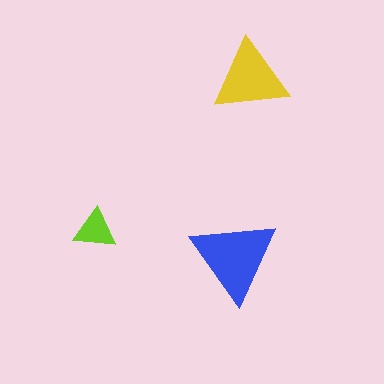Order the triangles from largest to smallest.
the blue one, the yellow one, the lime one.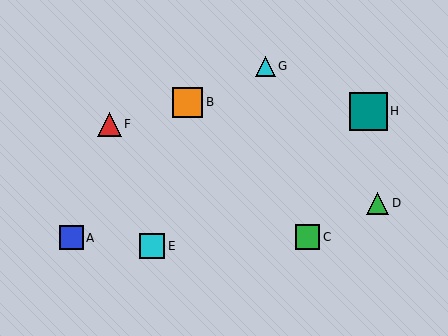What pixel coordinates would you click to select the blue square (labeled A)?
Click at (71, 238) to select the blue square A.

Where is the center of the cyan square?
The center of the cyan square is at (152, 246).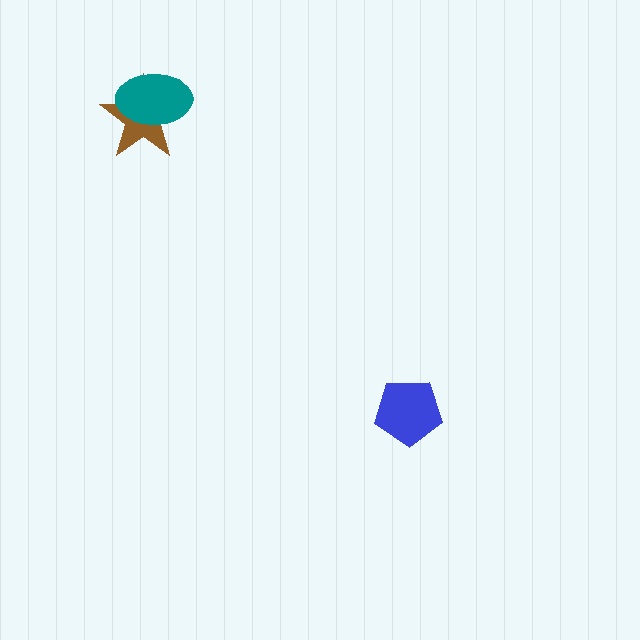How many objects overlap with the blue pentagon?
0 objects overlap with the blue pentagon.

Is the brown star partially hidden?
Yes, it is partially covered by another shape.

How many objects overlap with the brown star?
1 object overlaps with the brown star.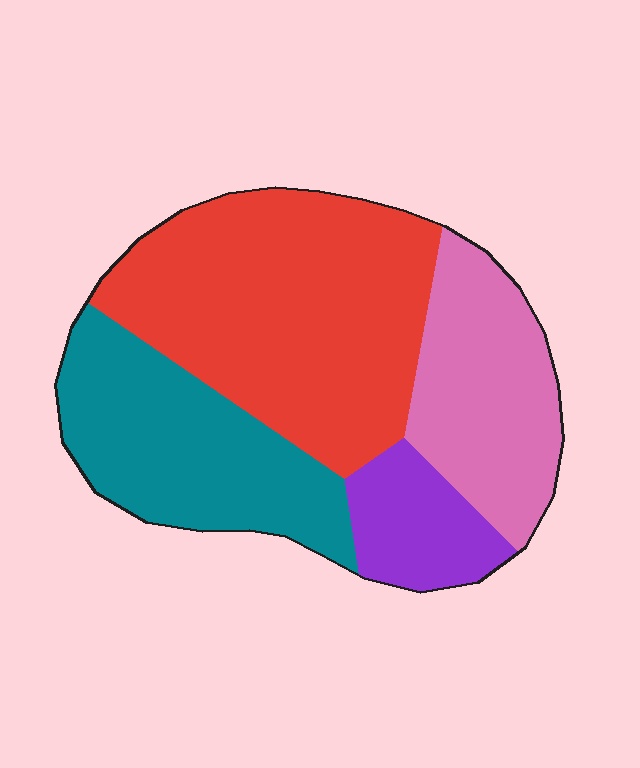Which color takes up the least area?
Purple, at roughly 10%.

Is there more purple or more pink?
Pink.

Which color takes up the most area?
Red, at roughly 40%.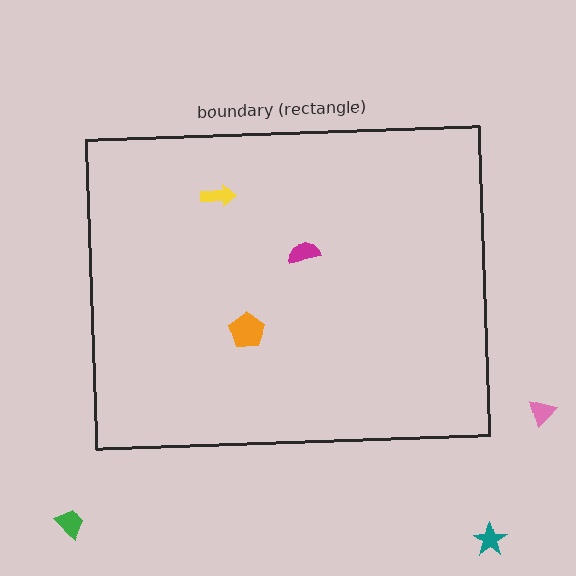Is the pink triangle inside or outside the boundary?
Outside.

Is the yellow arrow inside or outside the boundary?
Inside.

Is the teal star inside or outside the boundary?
Outside.